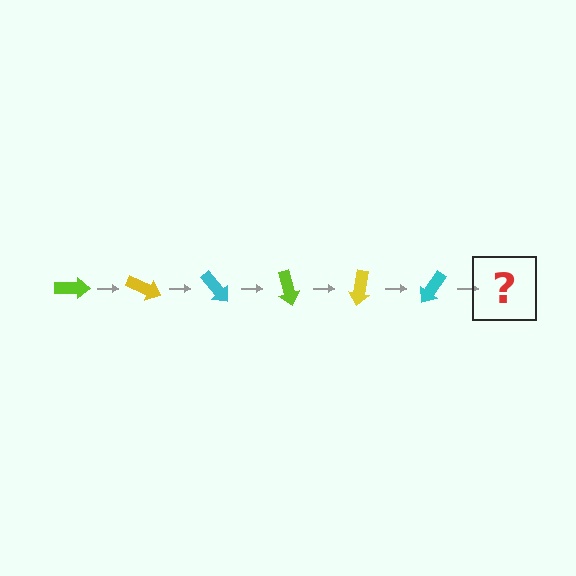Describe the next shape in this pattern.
It should be a lime arrow, rotated 150 degrees from the start.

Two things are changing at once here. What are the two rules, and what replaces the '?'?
The two rules are that it rotates 25 degrees each step and the color cycles through lime, yellow, and cyan. The '?' should be a lime arrow, rotated 150 degrees from the start.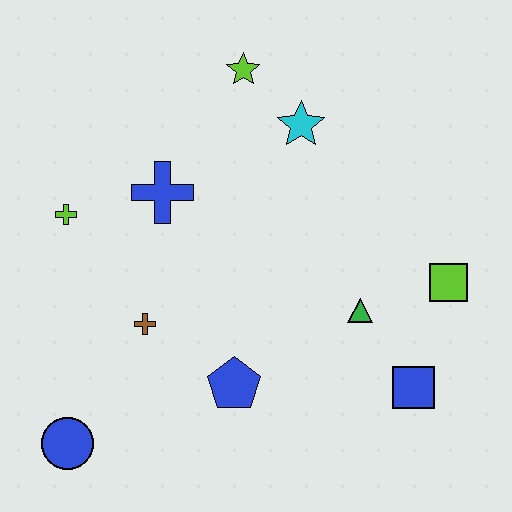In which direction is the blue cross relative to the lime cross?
The blue cross is to the right of the lime cross.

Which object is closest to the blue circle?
The brown cross is closest to the blue circle.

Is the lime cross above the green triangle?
Yes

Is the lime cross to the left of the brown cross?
Yes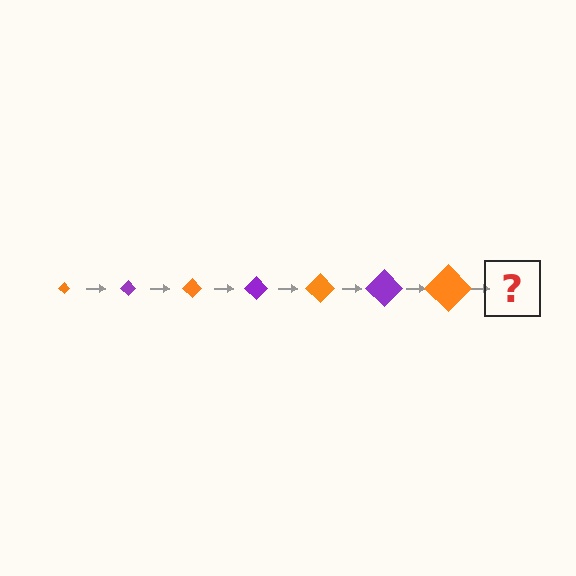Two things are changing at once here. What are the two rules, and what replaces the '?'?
The two rules are that the diamond grows larger each step and the color cycles through orange and purple. The '?' should be a purple diamond, larger than the previous one.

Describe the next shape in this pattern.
It should be a purple diamond, larger than the previous one.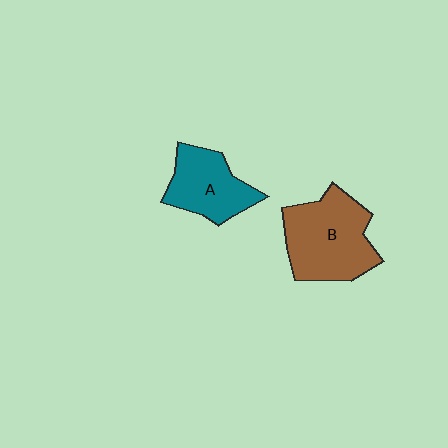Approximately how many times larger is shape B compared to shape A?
Approximately 1.4 times.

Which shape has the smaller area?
Shape A (teal).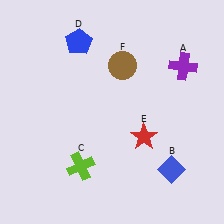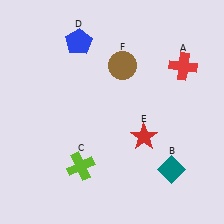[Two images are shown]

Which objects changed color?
A changed from purple to red. B changed from blue to teal.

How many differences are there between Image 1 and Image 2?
There are 2 differences between the two images.